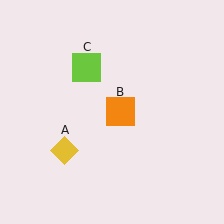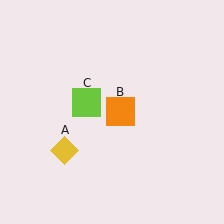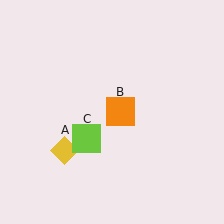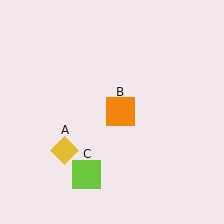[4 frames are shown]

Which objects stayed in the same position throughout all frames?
Yellow diamond (object A) and orange square (object B) remained stationary.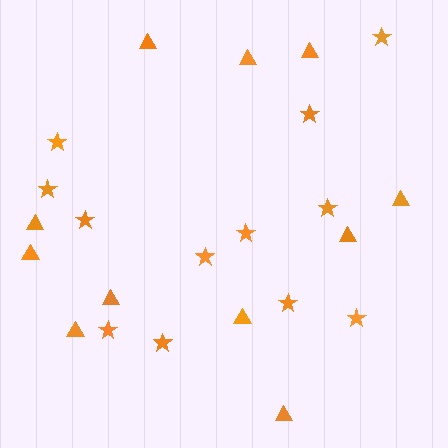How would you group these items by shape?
There are 2 groups: one group of stars (12) and one group of triangles (11).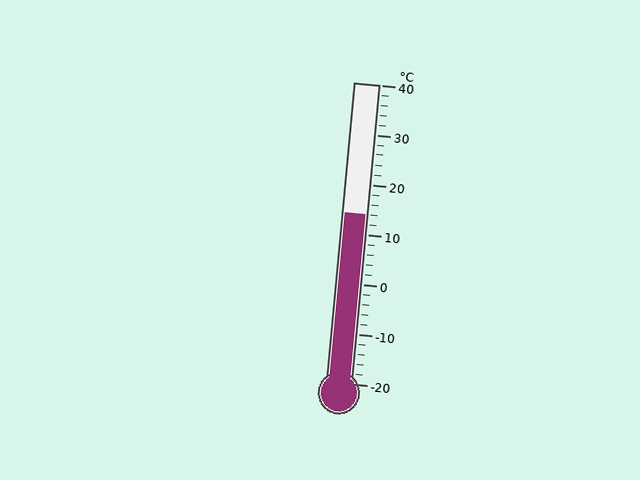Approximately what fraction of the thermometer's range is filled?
The thermometer is filled to approximately 55% of its range.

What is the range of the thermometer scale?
The thermometer scale ranges from -20°C to 40°C.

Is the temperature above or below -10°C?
The temperature is above -10°C.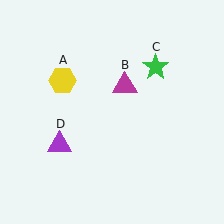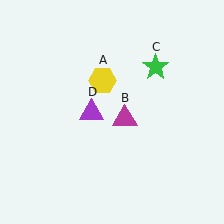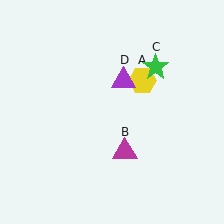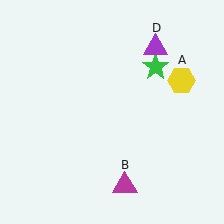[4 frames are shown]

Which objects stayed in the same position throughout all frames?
Green star (object C) remained stationary.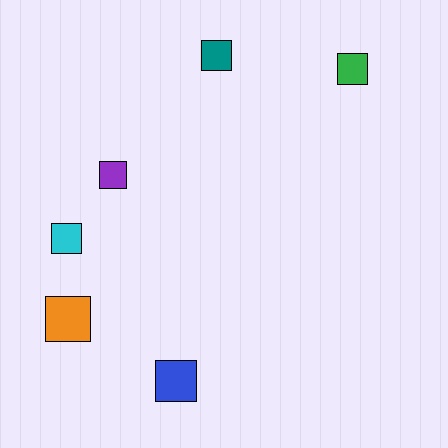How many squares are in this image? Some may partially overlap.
There are 6 squares.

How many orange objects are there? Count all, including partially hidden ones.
There is 1 orange object.